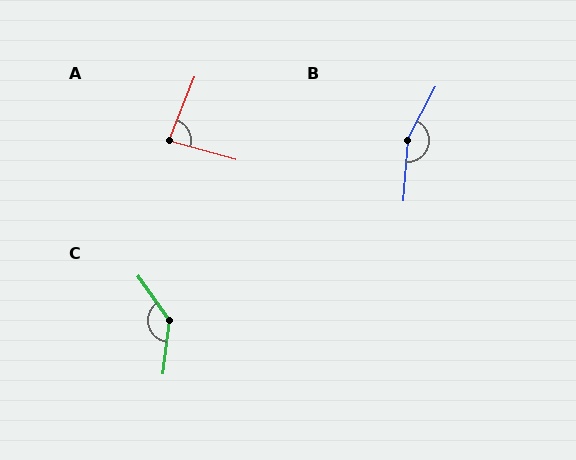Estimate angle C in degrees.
Approximately 138 degrees.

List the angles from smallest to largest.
A (84°), C (138°), B (156°).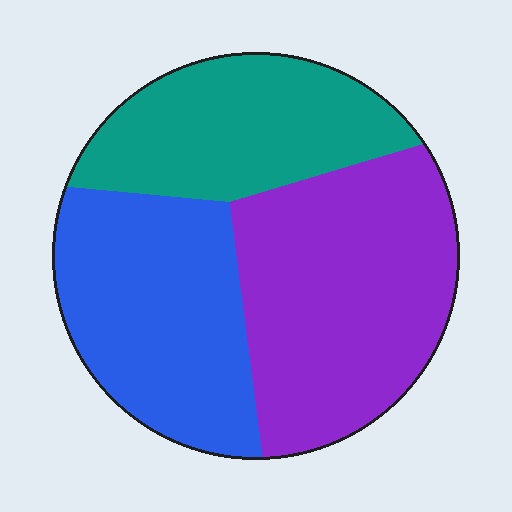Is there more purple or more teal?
Purple.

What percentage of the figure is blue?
Blue covers roughly 30% of the figure.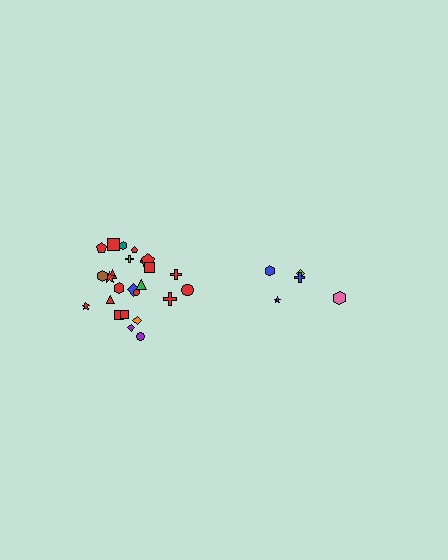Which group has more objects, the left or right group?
The left group.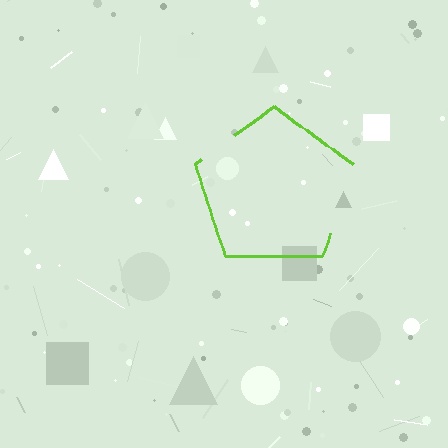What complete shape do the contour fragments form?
The contour fragments form a pentagon.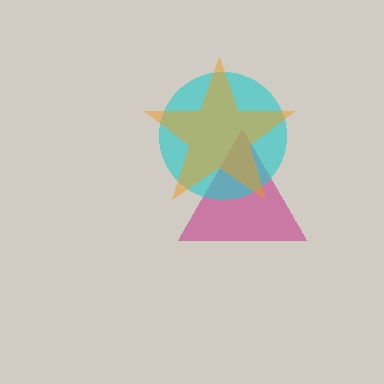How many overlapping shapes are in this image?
There are 3 overlapping shapes in the image.